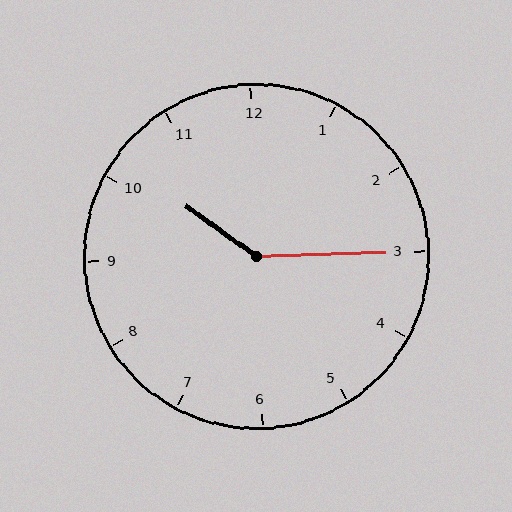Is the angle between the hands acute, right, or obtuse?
It is obtuse.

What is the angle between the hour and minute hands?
Approximately 142 degrees.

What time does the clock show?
10:15.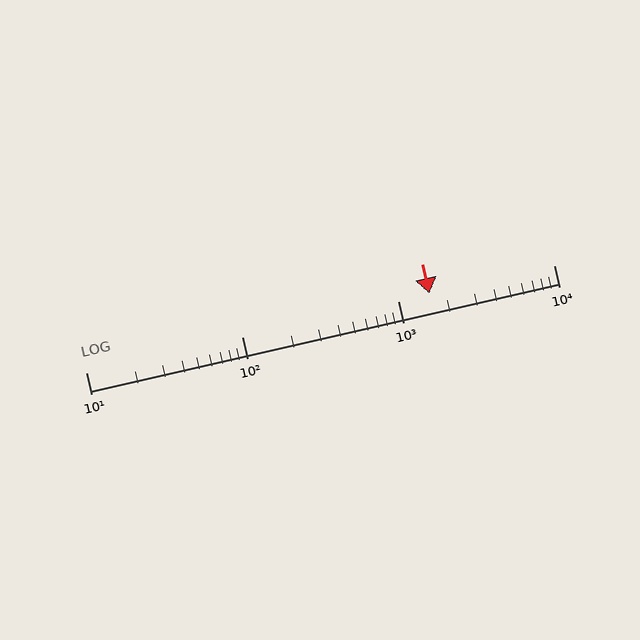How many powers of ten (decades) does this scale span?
The scale spans 3 decades, from 10 to 10000.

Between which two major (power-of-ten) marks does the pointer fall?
The pointer is between 1000 and 10000.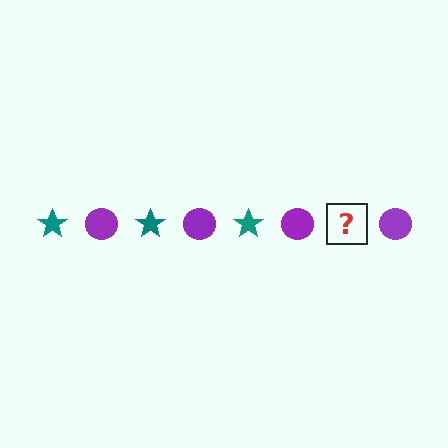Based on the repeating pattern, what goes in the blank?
The blank should be a teal star.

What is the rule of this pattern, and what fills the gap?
The rule is that the pattern alternates between teal star and purple circle. The gap should be filled with a teal star.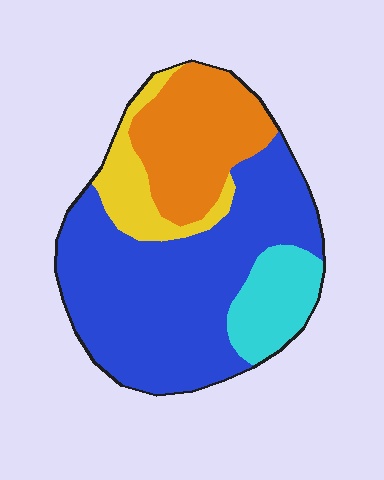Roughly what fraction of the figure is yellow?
Yellow takes up less than a quarter of the figure.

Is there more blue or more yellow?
Blue.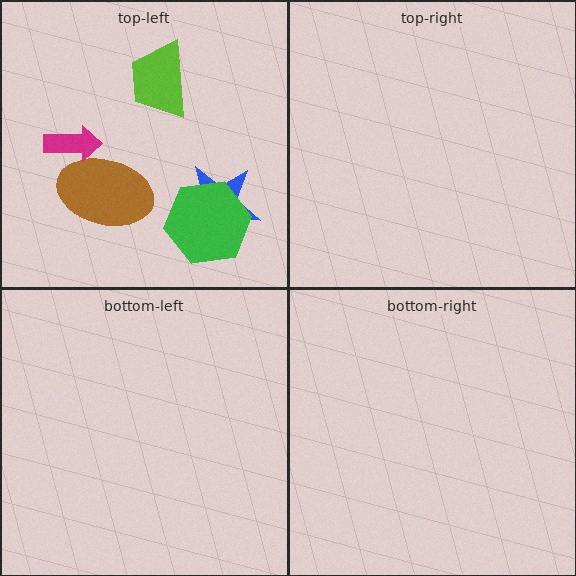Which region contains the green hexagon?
The top-left region.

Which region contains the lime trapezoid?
The top-left region.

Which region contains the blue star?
The top-left region.